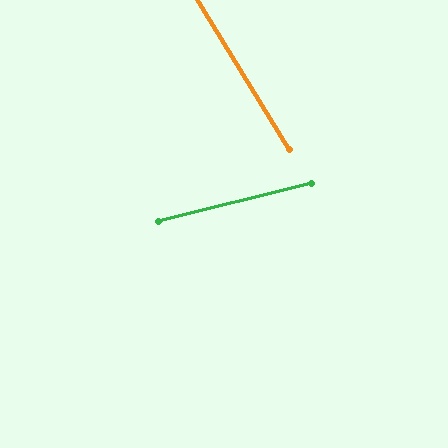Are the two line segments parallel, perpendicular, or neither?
Neither parallel nor perpendicular — they differ by about 73°.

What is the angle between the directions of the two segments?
Approximately 73 degrees.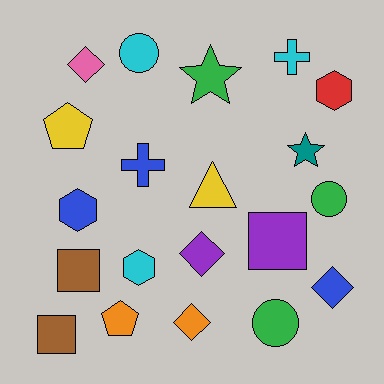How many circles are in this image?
There are 3 circles.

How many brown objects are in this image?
There are 2 brown objects.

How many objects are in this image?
There are 20 objects.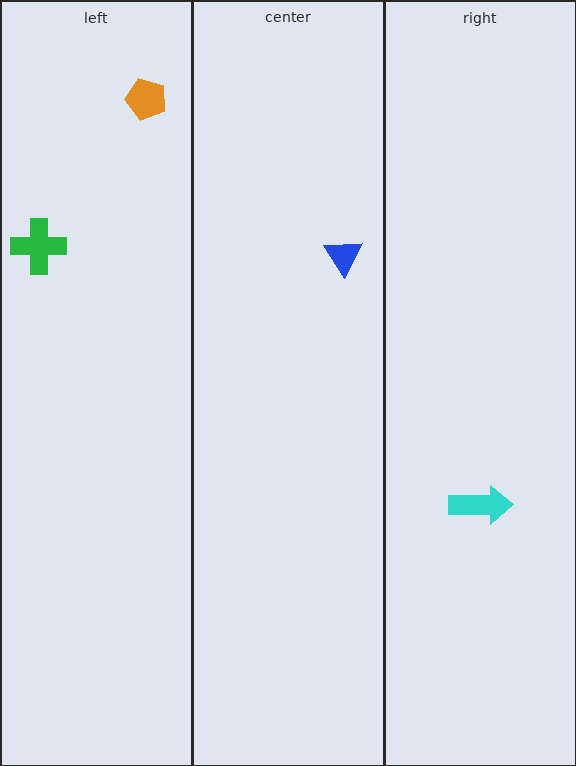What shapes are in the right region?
The cyan arrow.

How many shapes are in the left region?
2.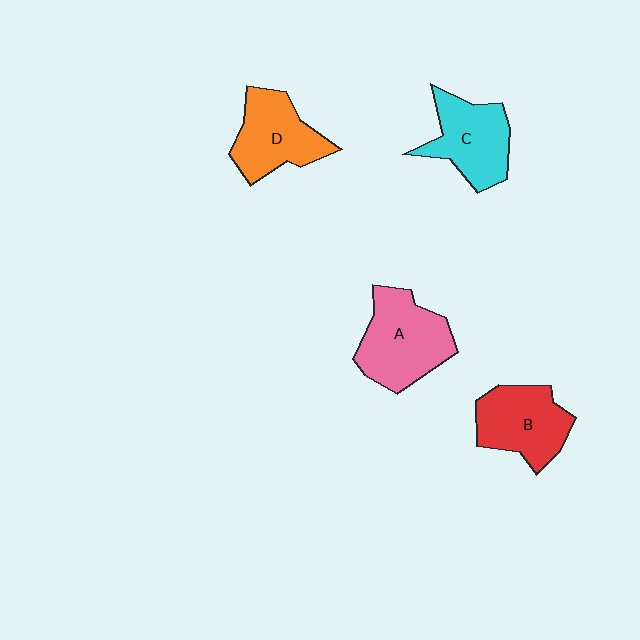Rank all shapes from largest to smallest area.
From largest to smallest: A (pink), B (red), D (orange), C (cyan).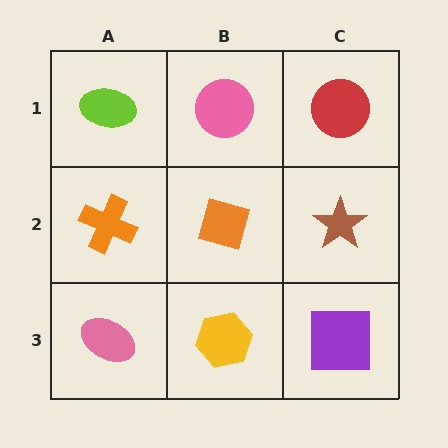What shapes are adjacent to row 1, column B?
An orange diamond (row 2, column B), a lime ellipse (row 1, column A), a red circle (row 1, column C).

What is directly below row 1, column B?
An orange diamond.